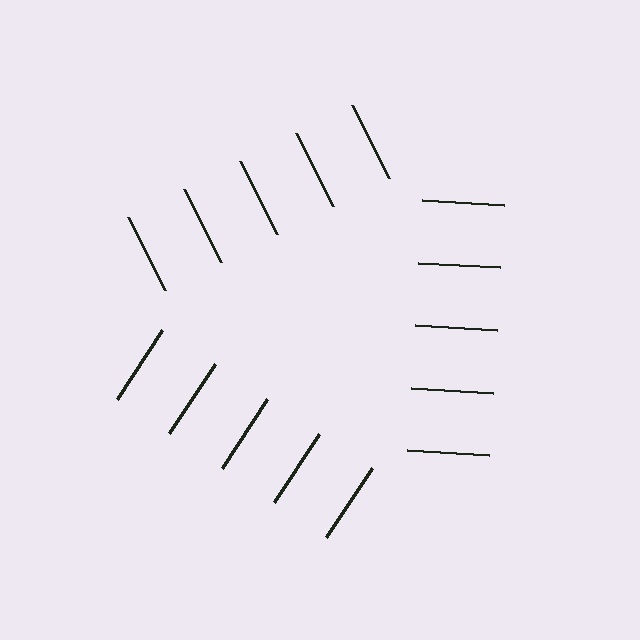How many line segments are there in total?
15 — 5 along each of the 3 edges.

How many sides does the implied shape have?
3 sides — the line-ends trace a triangle.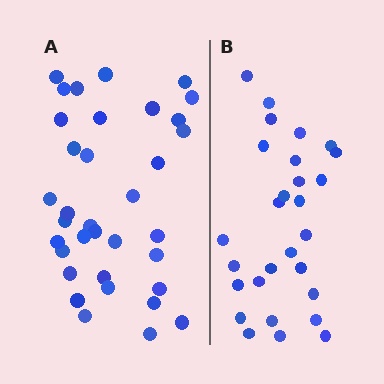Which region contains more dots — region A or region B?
Region A (the left region) has more dots.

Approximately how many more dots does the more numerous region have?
Region A has roughly 8 or so more dots than region B.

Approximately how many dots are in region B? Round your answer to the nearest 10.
About 30 dots. (The exact count is 28, which rounds to 30.)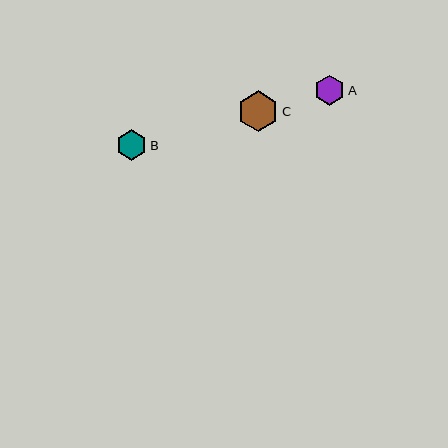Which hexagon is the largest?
Hexagon C is the largest with a size of approximately 40 pixels.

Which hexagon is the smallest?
Hexagon A is the smallest with a size of approximately 30 pixels.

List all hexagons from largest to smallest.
From largest to smallest: C, B, A.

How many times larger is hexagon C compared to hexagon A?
Hexagon C is approximately 1.3 times the size of hexagon A.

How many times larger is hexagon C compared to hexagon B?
Hexagon C is approximately 1.3 times the size of hexagon B.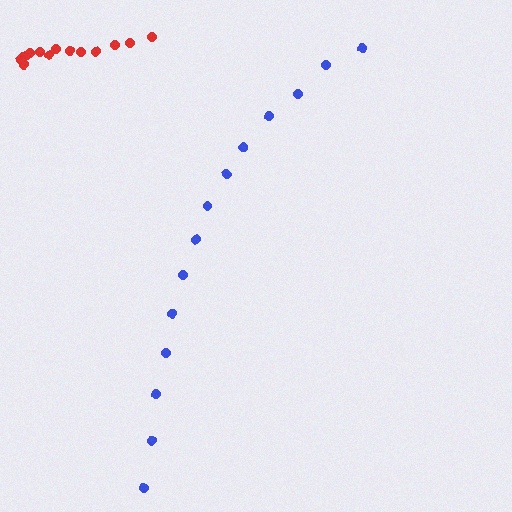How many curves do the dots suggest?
There are 2 distinct paths.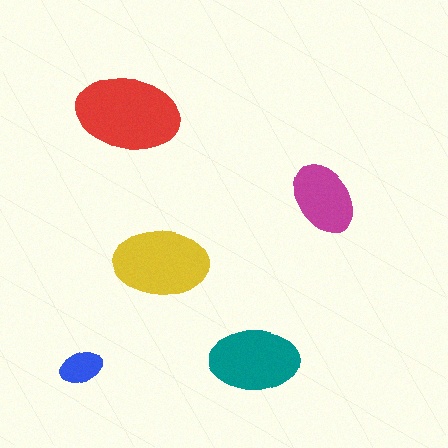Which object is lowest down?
The blue ellipse is bottommost.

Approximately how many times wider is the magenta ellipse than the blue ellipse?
About 1.5 times wider.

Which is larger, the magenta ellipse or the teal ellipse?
The teal one.